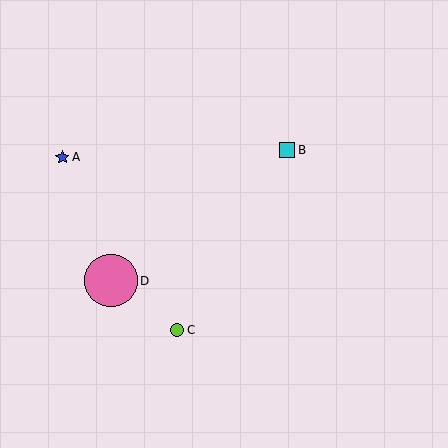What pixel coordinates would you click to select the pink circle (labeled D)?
Click at (111, 281) to select the pink circle D.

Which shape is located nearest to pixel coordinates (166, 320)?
The lime circle (labeled C) at (177, 330) is nearest to that location.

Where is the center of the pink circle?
The center of the pink circle is at (111, 281).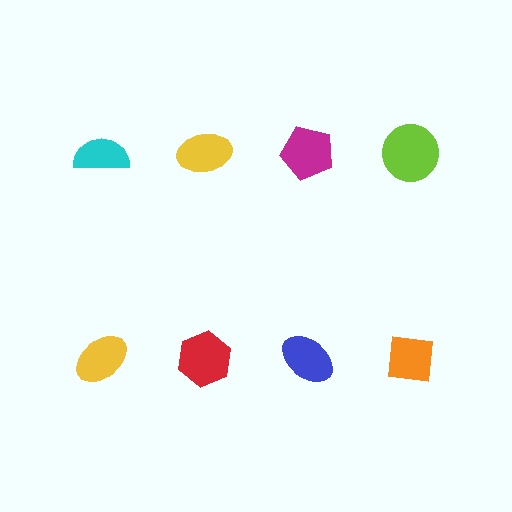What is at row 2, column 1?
A yellow ellipse.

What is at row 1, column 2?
A yellow ellipse.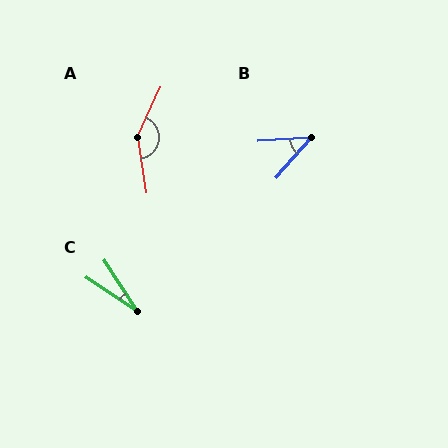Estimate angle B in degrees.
Approximately 45 degrees.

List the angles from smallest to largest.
C (23°), B (45°), A (147°).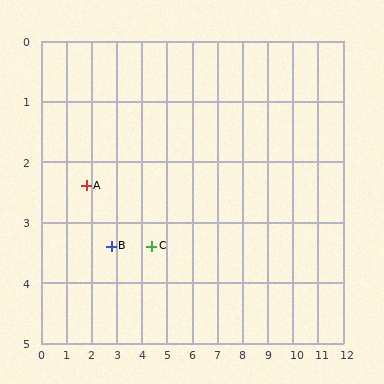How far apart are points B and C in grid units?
Points B and C are about 1.6 grid units apart.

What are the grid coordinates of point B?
Point B is at approximately (2.8, 3.4).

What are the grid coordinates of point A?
Point A is at approximately (1.8, 2.4).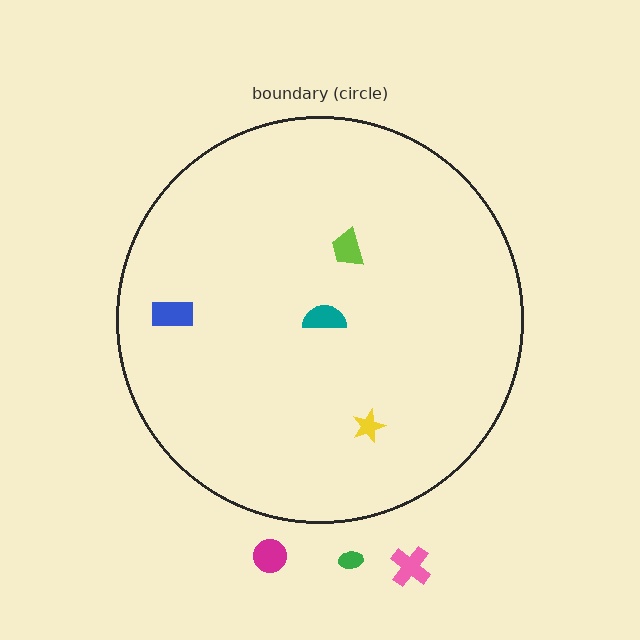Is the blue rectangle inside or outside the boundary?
Inside.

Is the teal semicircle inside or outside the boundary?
Inside.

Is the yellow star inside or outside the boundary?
Inside.